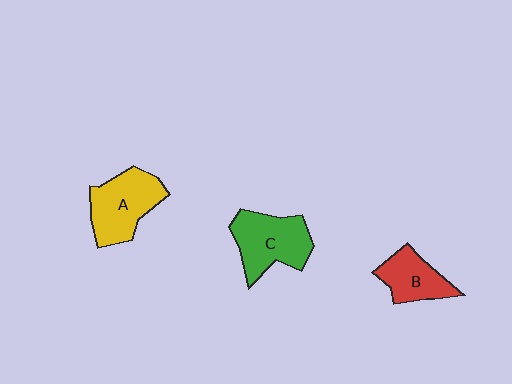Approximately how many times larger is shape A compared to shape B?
Approximately 1.4 times.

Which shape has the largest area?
Shape C (green).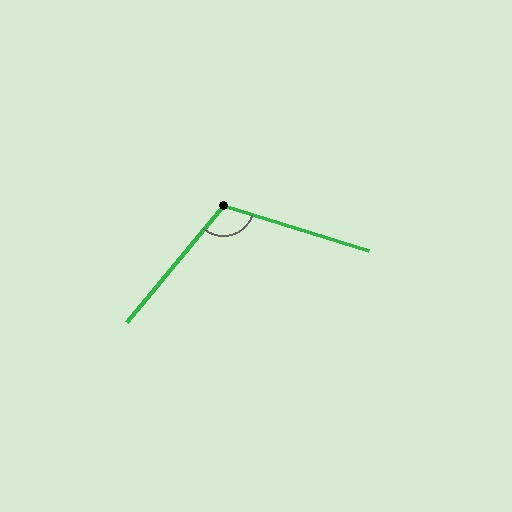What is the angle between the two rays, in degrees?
Approximately 112 degrees.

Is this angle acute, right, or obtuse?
It is obtuse.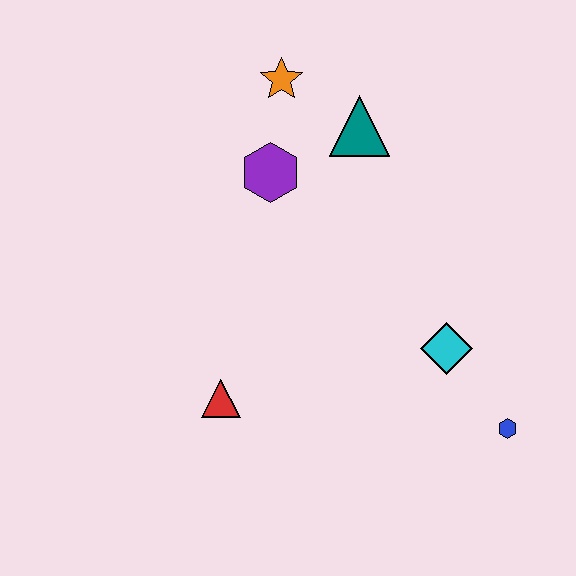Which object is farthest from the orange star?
The blue hexagon is farthest from the orange star.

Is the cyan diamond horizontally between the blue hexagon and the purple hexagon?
Yes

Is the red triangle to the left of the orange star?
Yes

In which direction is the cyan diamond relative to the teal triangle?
The cyan diamond is below the teal triangle.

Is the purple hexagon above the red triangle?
Yes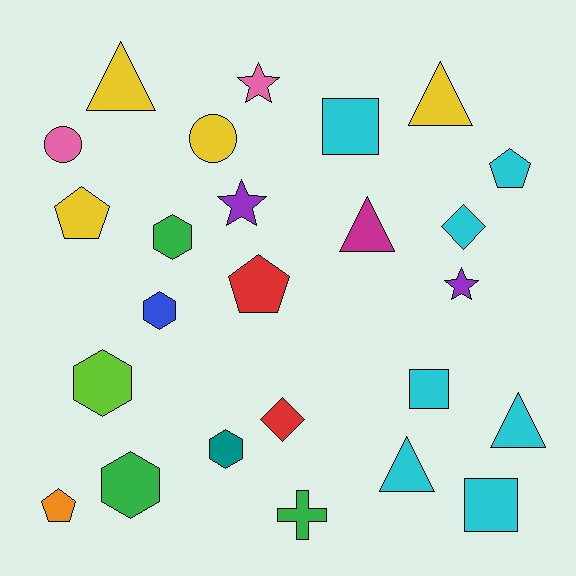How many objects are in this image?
There are 25 objects.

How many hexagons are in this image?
There are 5 hexagons.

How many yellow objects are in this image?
There are 4 yellow objects.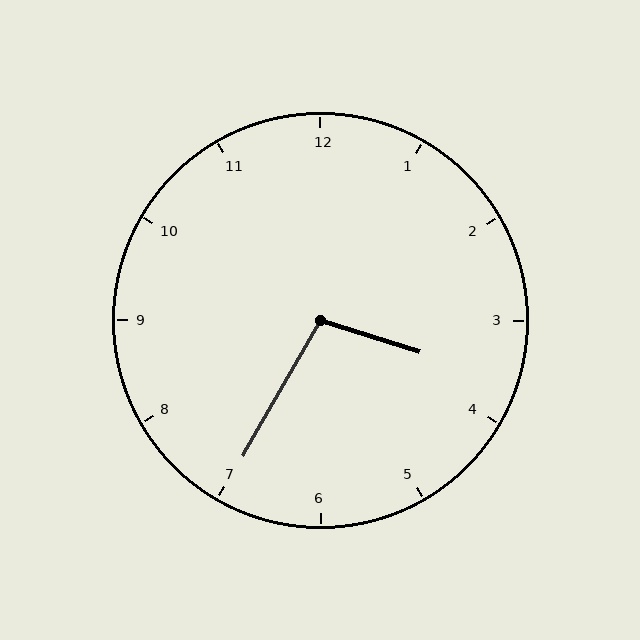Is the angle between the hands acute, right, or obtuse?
It is obtuse.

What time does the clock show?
3:35.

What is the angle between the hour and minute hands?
Approximately 102 degrees.